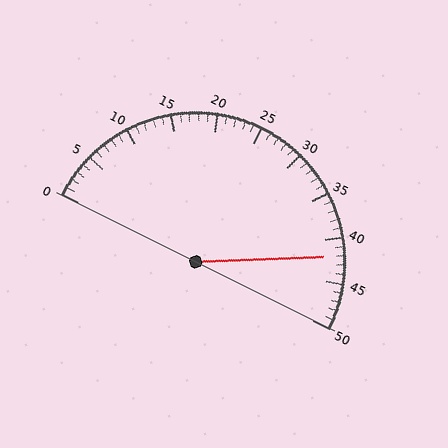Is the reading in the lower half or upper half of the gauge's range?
The reading is in the upper half of the range (0 to 50).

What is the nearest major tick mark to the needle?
The nearest major tick mark is 40.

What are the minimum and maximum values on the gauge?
The gauge ranges from 0 to 50.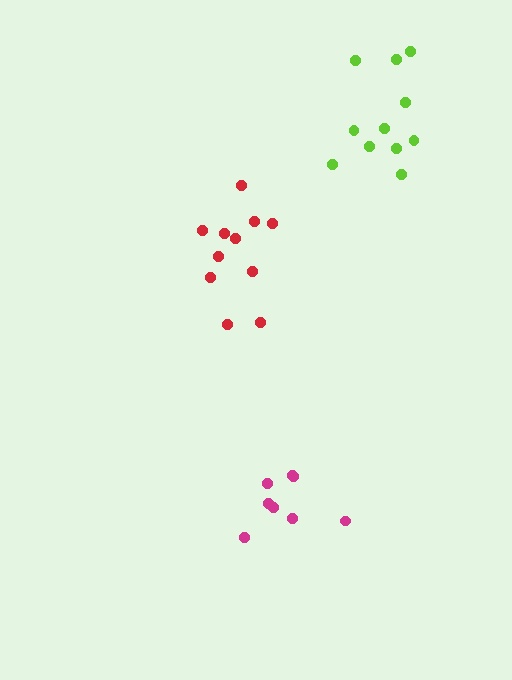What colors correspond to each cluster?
The clusters are colored: lime, magenta, red.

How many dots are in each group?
Group 1: 11 dots, Group 2: 8 dots, Group 3: 11 dots (30 total).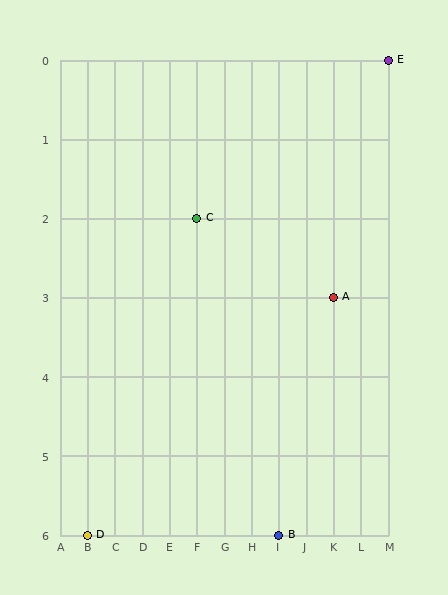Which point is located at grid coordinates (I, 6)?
Point B is at (I, 6).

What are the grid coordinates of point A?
Point A is at grid coordinates (K, 3).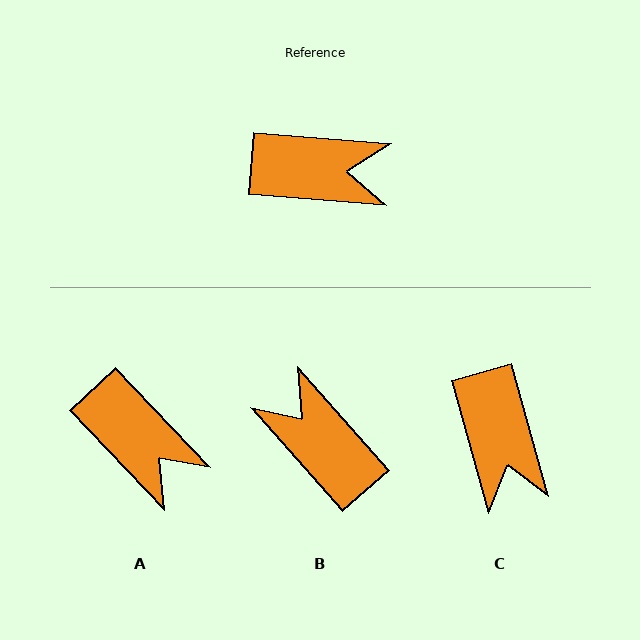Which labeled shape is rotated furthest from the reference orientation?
B, about 136 degrees away.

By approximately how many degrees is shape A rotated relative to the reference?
Approximately 42 degrees clockwise.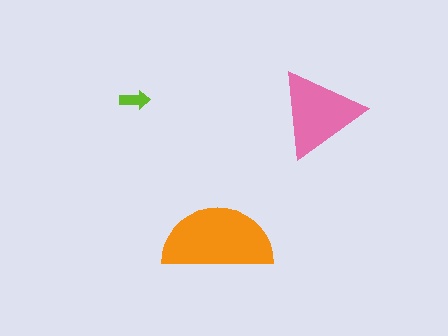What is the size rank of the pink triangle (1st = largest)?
2nd.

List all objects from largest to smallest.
The orange semicircle, the pink triangle, the lime arrow.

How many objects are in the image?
There are 3 objects in the image.